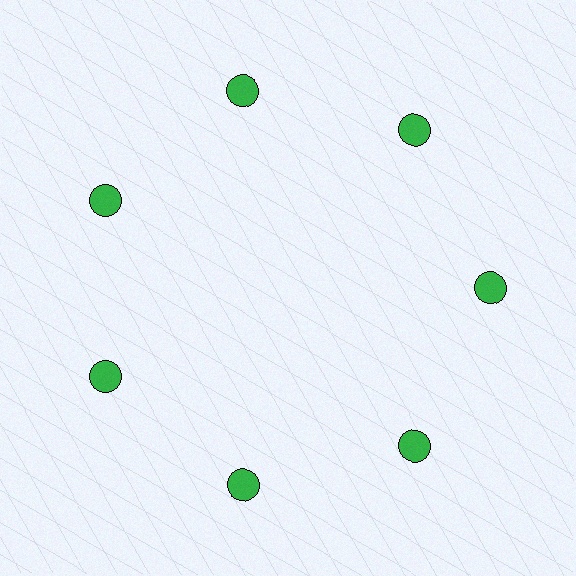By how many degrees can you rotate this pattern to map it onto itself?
The pattern maps onto itself every 51 degrees of rotation.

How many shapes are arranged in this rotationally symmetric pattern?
There are 7 shapes, arranged in 7 groups of 1.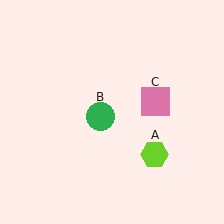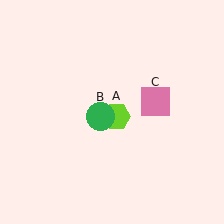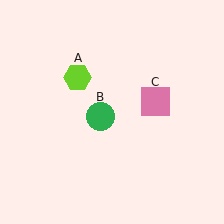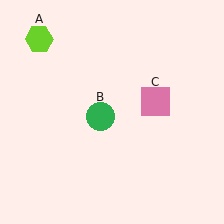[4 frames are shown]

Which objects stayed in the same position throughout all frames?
Green circle (object B) and pink square (object C) remained stationary.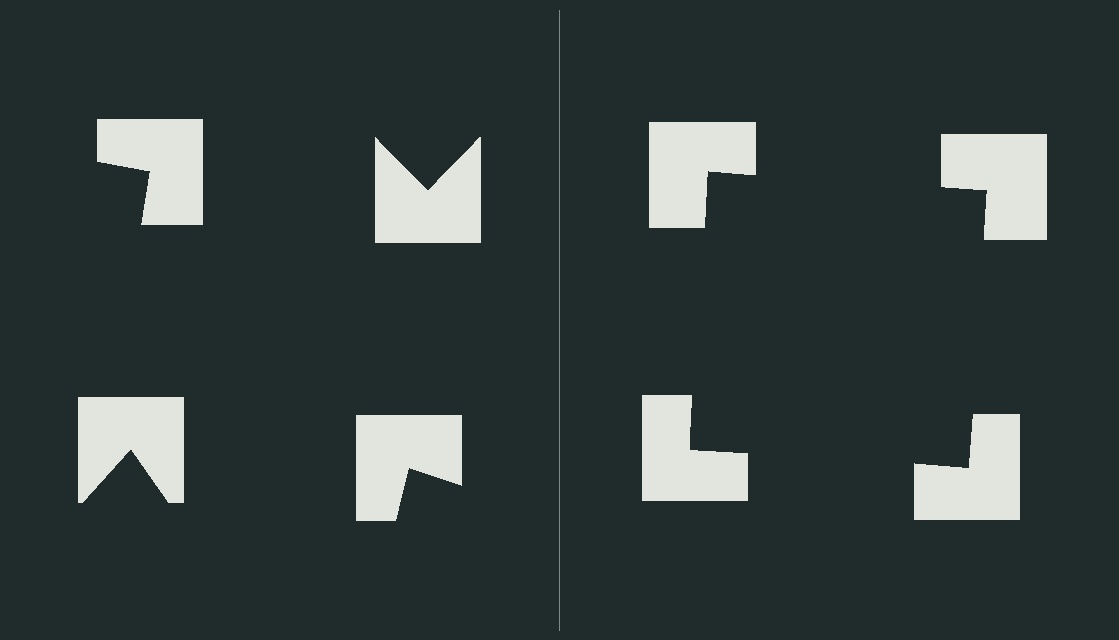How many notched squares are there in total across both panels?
8 — 4 on each side.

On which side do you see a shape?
An illusory square appears on the right side. On the left side the wedge cuts are rotated, so no coherent shape forms.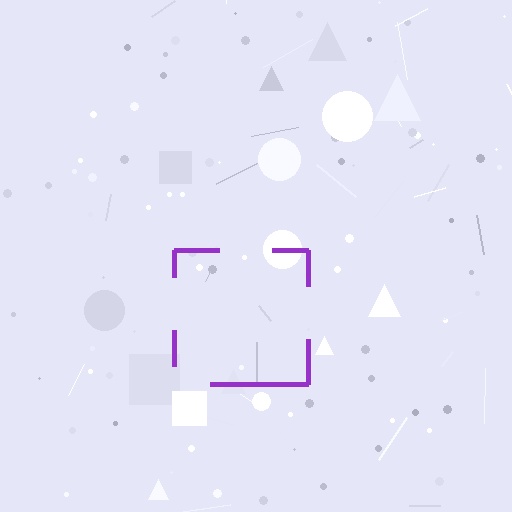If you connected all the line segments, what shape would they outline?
They would outline a square.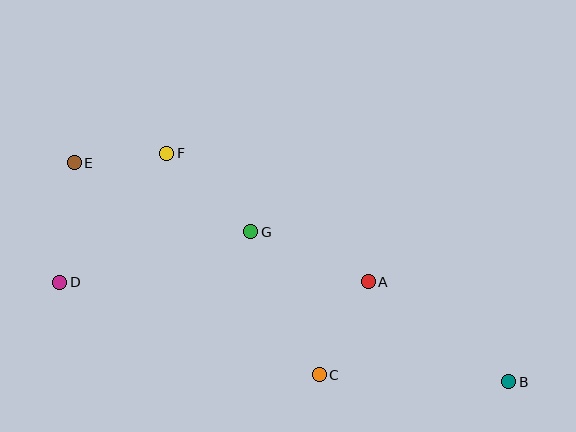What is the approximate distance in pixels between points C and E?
The distance between C and E is approximately 324 pixels.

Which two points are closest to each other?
Points E and F are closest to each other.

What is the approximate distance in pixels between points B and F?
The distance between B and F is approximately 411 pixels.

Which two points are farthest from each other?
Points B and E are farthest from each other.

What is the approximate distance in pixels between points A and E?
The distance between A and E is approximately 317 pixels.